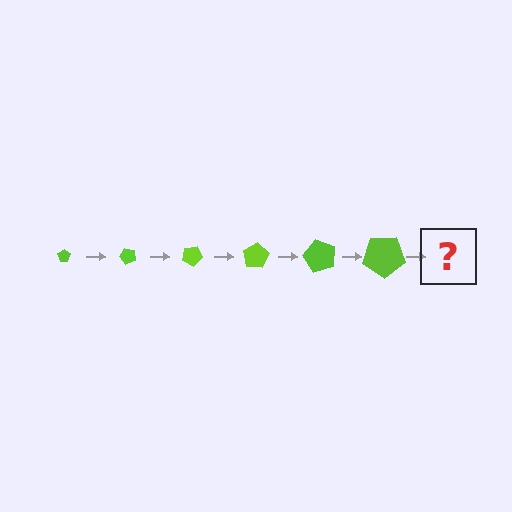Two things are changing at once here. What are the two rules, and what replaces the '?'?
The two rules are that the pentagon grows larger each step and it rotates 50 degrees each step. The '?' should be a pentagon, larger than the previous one and rotated 300 degrees from the start.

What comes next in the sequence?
The next element should be a pentagon, larger than the previous one and rotated 300 degrees from the start.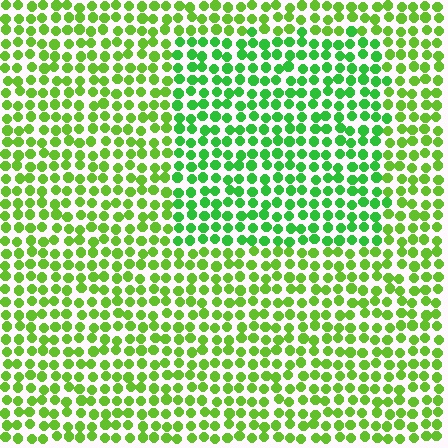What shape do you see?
I see a rectangle.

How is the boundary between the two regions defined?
The boundary is defined purely by a slight shift in hue (about 27 degrees). Spacing, size, and orientation are identical on both sides.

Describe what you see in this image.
The image is filled with small lime elements in a uniform arrangement. A rectangle-shaped region is visible where the elements are tinted to a slightly different hue, forming a subtle color boundary.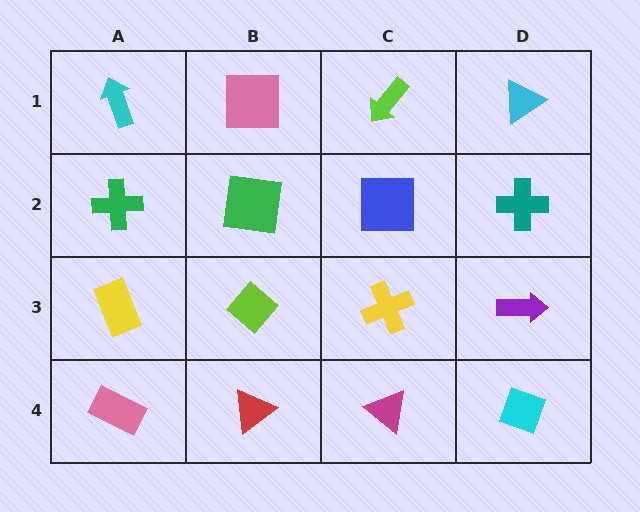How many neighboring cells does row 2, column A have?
3.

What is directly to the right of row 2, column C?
A teal cross.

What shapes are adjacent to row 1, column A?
A green cross (row 2, column A), a pink square (row 1, column B).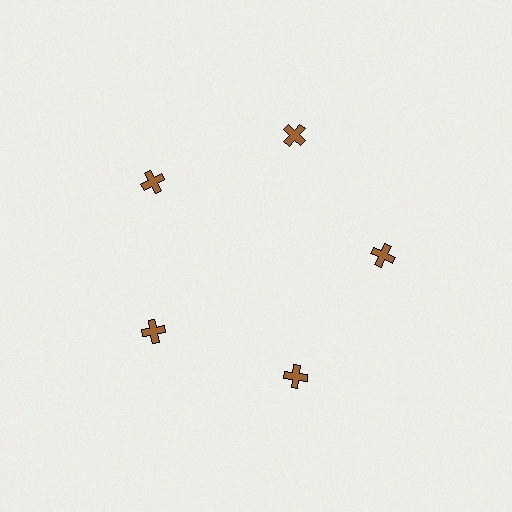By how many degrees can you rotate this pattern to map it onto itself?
The pattern maps onto itself every 72 degrees of rotation.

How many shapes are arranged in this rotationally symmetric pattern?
There are 5 shapes, arranged in 5 groups of 1.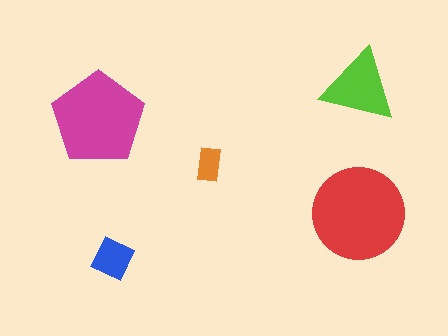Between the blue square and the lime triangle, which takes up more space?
The lime triangle.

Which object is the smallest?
The orange rectangle.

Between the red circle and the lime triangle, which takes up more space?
The red circle.